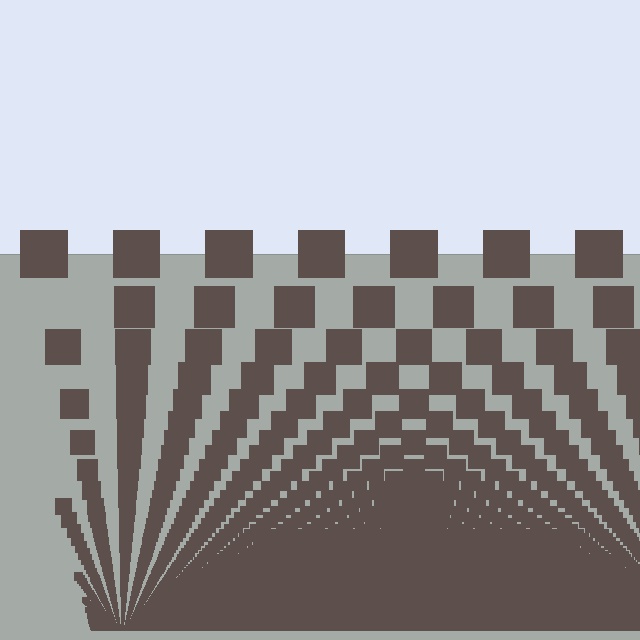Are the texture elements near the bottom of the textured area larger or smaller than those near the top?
Smaller. The gradient is inverted — elements near the bottom are smaller and denser.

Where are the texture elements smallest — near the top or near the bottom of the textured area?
Near the bottom.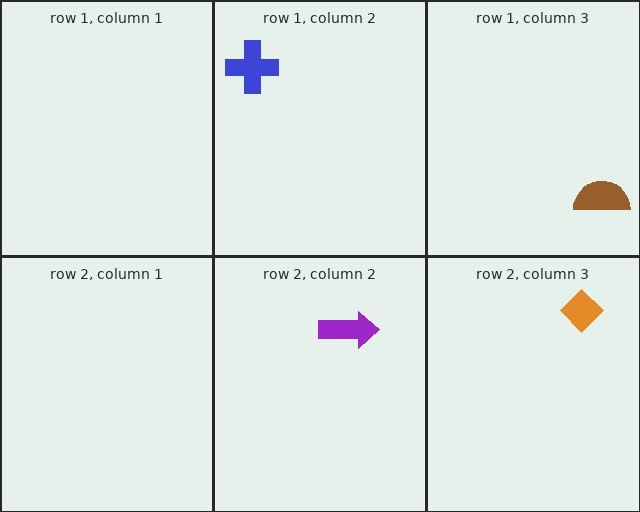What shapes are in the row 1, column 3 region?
The brown semicircle.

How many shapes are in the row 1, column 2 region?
1.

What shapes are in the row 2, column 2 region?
The purple arrow.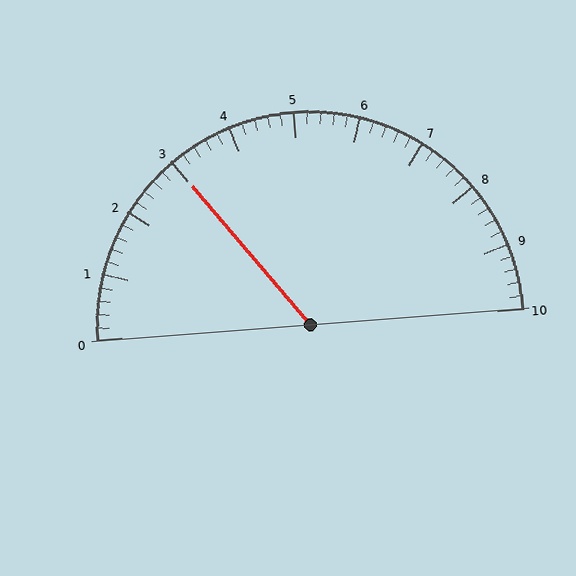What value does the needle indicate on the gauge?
The needle indicates approximately 3.0.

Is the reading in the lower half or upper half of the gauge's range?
The reading is in the lower half of the range (0 to 10).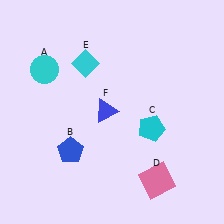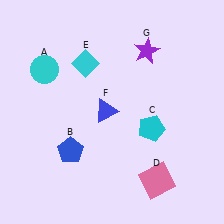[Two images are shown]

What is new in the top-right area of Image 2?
A purple star (G) was added in the top-right area of Image 2.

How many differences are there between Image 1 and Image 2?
There is 1 difference between the two images.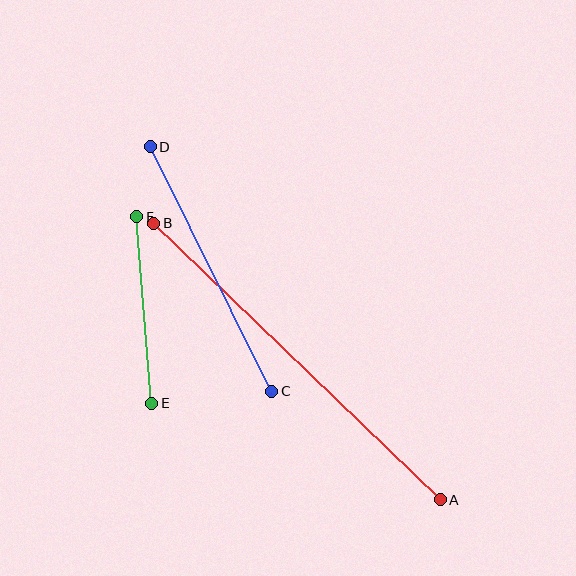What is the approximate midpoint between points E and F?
The midpoint is at approximately (144, 310) pixels.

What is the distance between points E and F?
The distance is approximately 187 pixels.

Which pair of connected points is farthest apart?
Points A and B are farthest apart.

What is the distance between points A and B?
The distance is approximately 398 pixels.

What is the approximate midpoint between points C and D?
The midpoint is at approximately (211, 269) pixels.